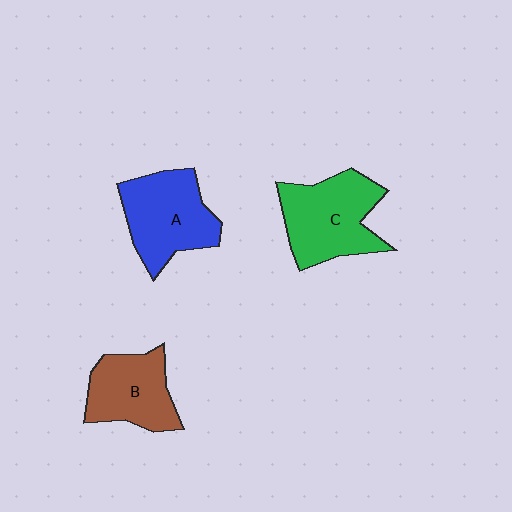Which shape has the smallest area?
Shape B (brown).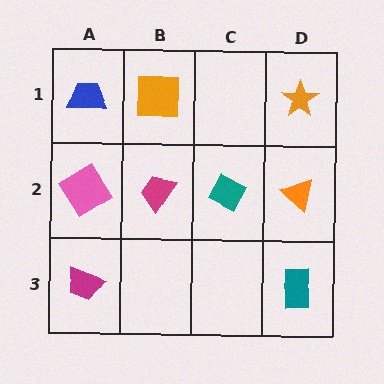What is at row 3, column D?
A teal rectangle.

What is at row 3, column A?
A magenta trapezoid.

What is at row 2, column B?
A magenta trapezoid.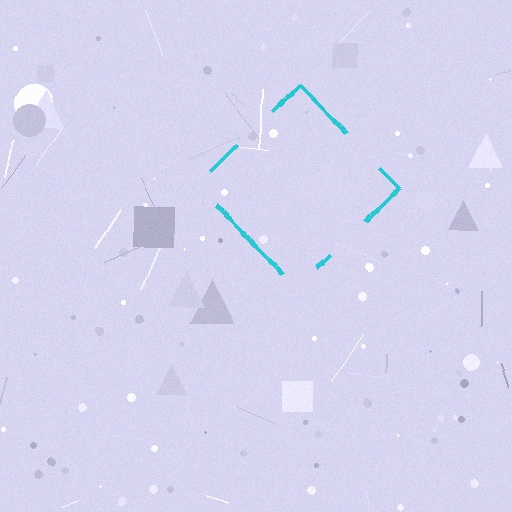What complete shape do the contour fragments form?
The contour fragments form a diamond.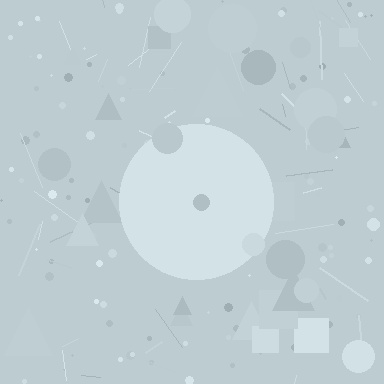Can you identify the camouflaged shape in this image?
The camouflaged shape is a circle.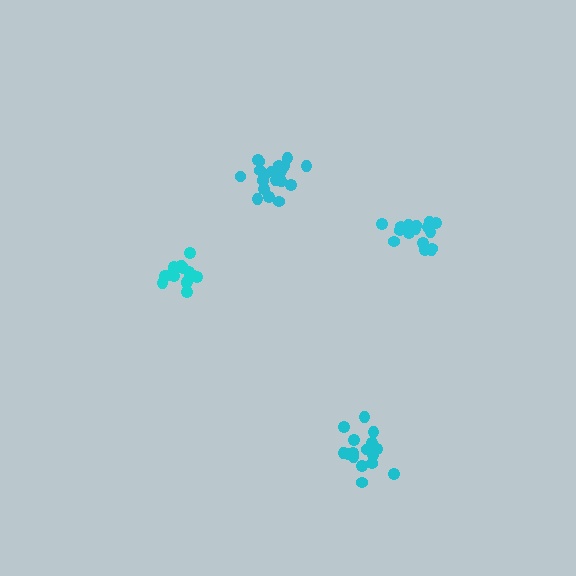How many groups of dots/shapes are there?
There are 4 groups.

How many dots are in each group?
Group 1: 18 dots, Group 2: 20 dots, Group 3: 16 dots, Group 4: 16 dots (70 total).